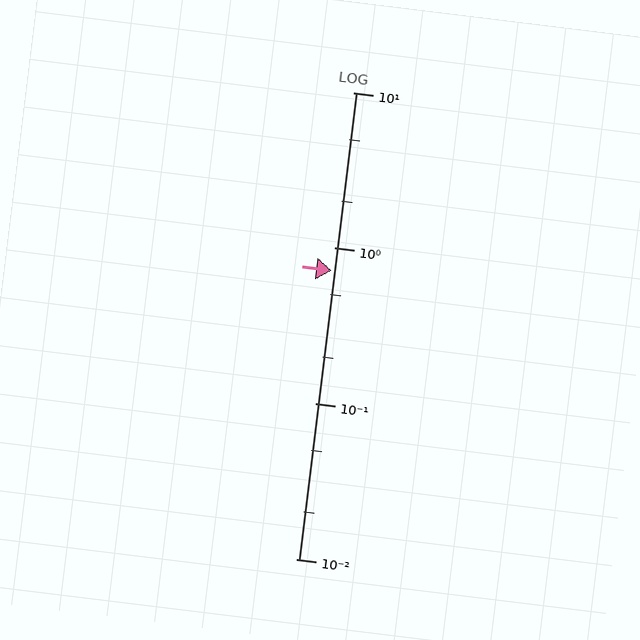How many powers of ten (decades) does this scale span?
The scale spans 3 decades, from 0.01 to 10.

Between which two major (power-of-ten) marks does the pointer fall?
The pointer is between 0.1 and 1.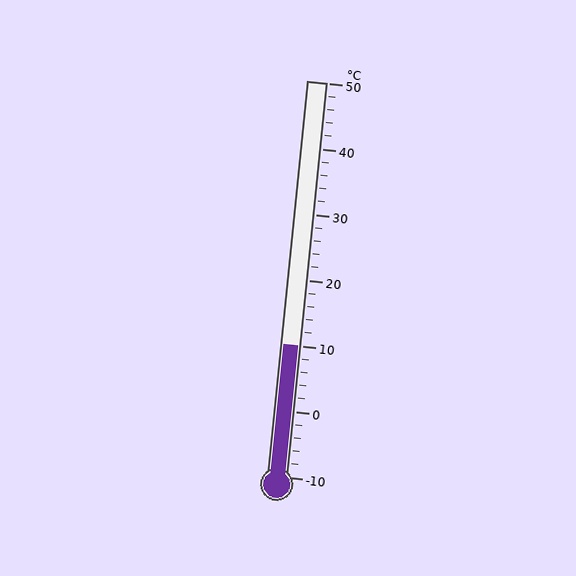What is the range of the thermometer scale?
The thermometer scale ranges from -10°C to 50°C.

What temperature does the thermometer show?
The thermometer shows approximately 10°C.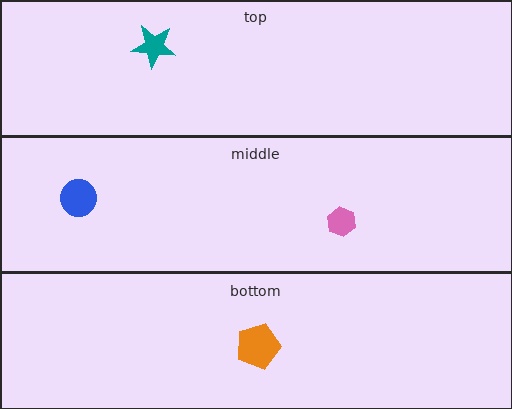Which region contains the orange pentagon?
The bottom region.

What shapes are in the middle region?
The blue circle, the pink hexagon.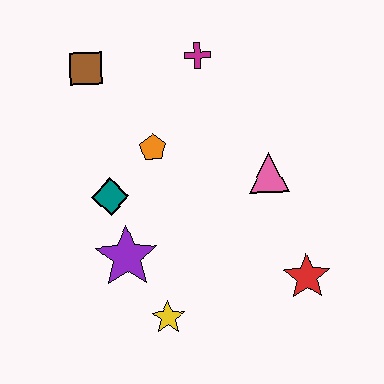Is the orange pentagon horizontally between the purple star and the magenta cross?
Yes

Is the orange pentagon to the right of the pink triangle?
No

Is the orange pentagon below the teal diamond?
No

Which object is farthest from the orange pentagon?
The red star is farthest from the orange pentagon.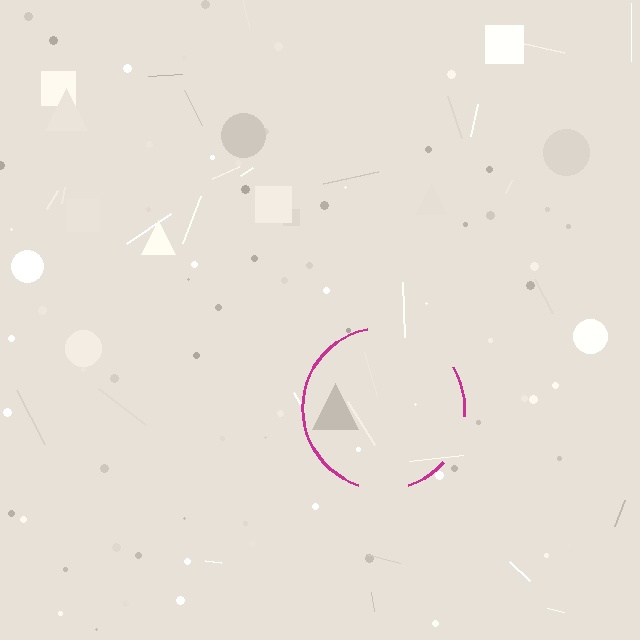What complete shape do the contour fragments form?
The contour fragments form a circle.